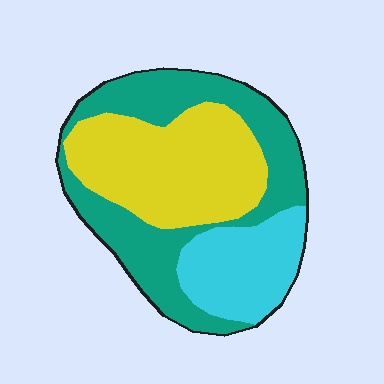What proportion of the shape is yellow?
Yellow takes up between a third and a half of the shape.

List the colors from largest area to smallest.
From largest to smallest: teal, yellow, cyan.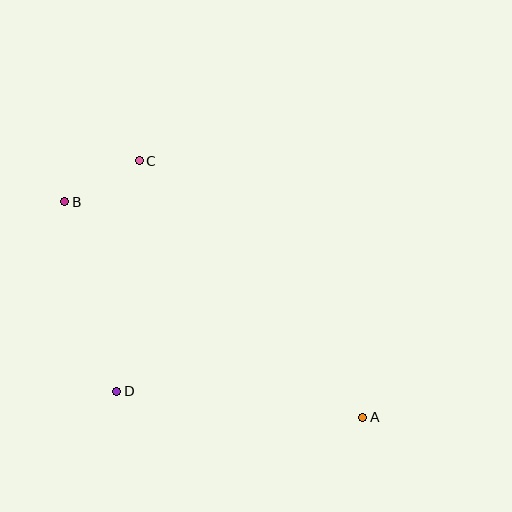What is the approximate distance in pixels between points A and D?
The distance between A and D is approximately 247 pixels.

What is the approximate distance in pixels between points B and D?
The distance between B and D is approximately 197 pixels.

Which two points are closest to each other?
Points B and C are closest to each other.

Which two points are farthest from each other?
Points A and B are farthest from each other.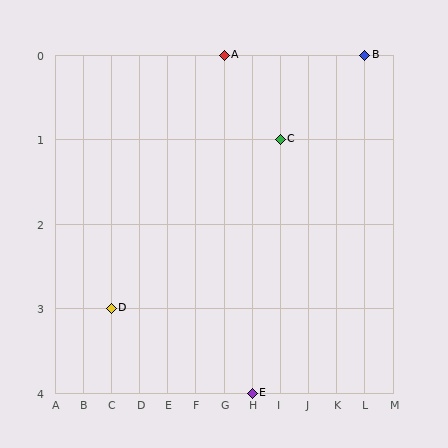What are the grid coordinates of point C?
Point C is at grid coordinates (I, 1).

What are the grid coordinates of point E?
Point E is at grid coordinates (H, 4).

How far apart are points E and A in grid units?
Points E and A are 1 column and 4 rows apart (about 4.1 grid units diagonally).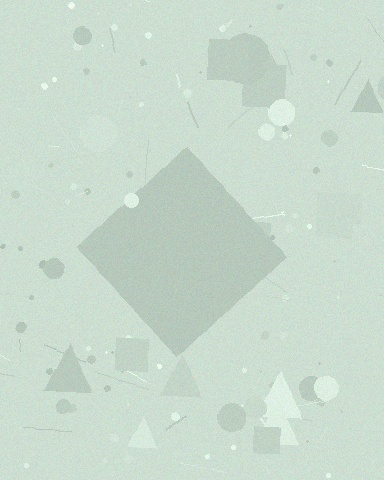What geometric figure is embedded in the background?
A diamond is embedded in the background.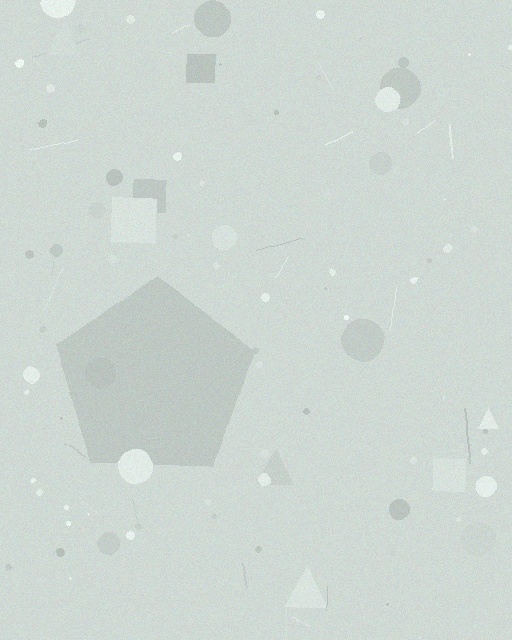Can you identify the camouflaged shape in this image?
The camouflaged shape is a pentagon.